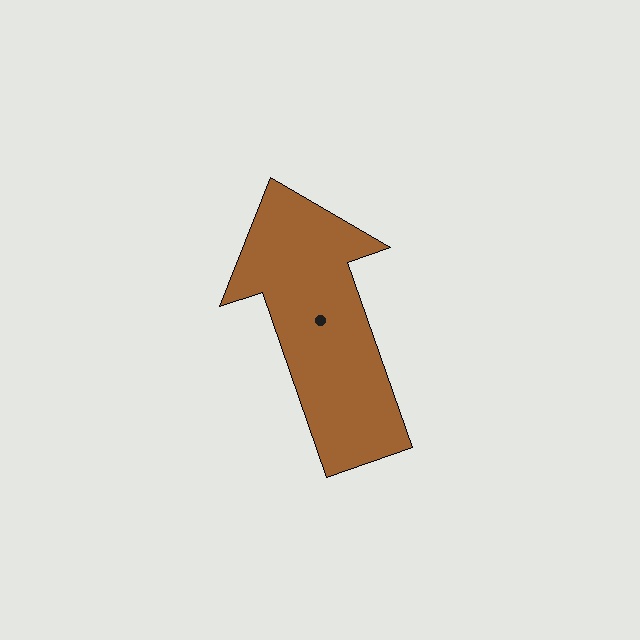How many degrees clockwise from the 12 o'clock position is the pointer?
Approximately 341 degrees.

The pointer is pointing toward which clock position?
Roughly 11 o'clock.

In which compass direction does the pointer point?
North.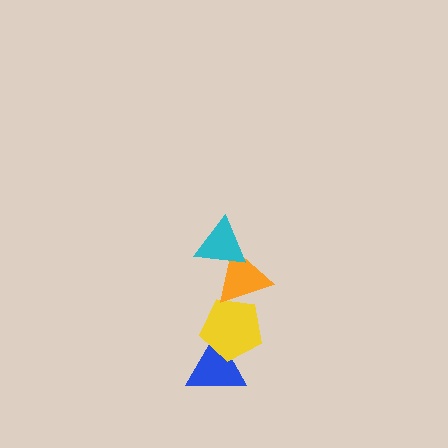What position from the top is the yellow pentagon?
The yellow pentagon is 3rd from the top.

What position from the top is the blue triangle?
The blue triangle is 4th from the top.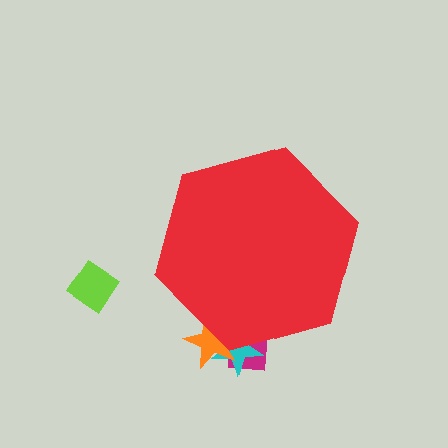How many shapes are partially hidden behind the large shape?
3 shapes are partially hidden.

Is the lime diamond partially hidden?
No, the lime diamond is fully visible.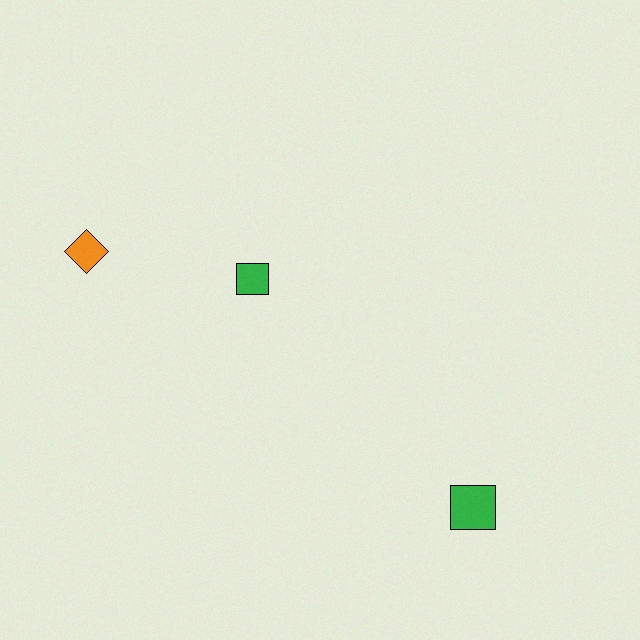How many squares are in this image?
There are 2 squares.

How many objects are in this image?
There are 3 objects.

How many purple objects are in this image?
There are no purple objects.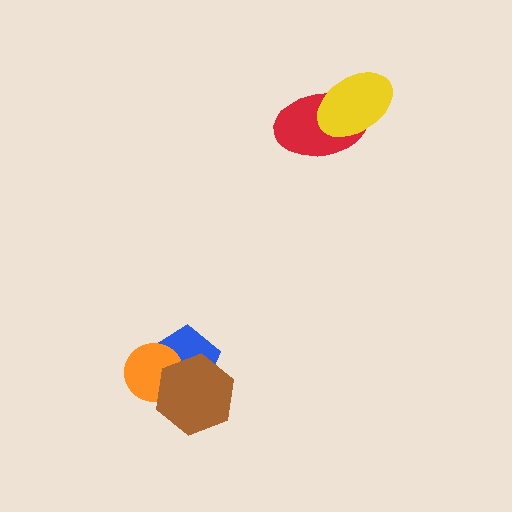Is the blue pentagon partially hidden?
Yes, it is partially covered by another shape.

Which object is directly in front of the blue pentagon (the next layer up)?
The orange circle is directly in front of the blue pentagon.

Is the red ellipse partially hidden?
Yes, it is partially covered by another shape.